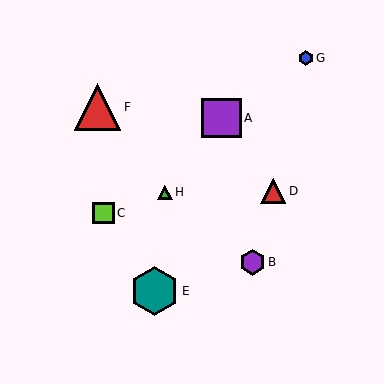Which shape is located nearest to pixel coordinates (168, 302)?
The teal hexagon (labeled E) at (154, 291) is nearest to that location.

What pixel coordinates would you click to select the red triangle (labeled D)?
Click at (273, 191) to select the red triangle D.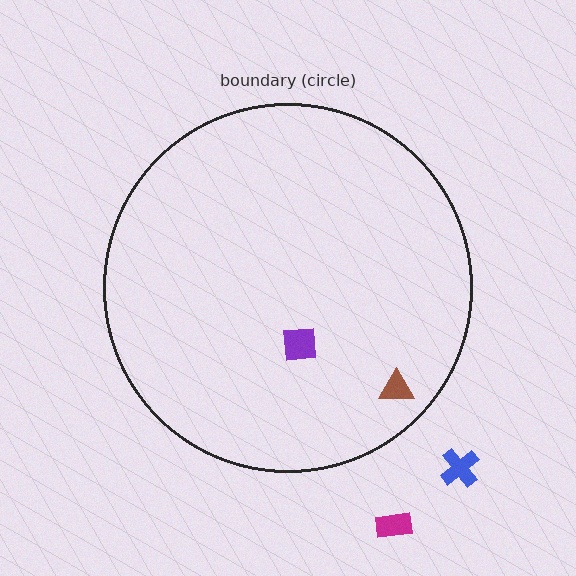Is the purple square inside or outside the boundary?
Inside.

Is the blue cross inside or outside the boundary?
Outside.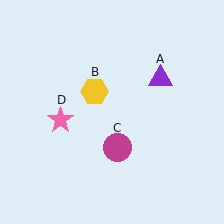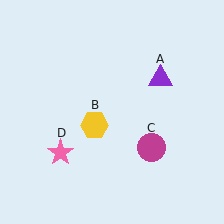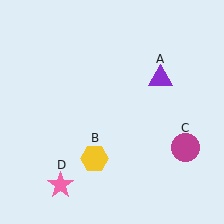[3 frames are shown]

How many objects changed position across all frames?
3 objects changed position: yellow hexagon (object B), magenta circle (object C), pink star (object D).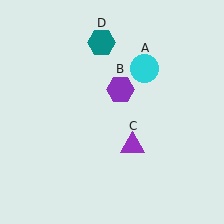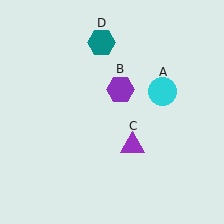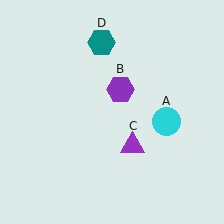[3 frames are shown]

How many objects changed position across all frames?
1 object changed position: cyan circle (object A).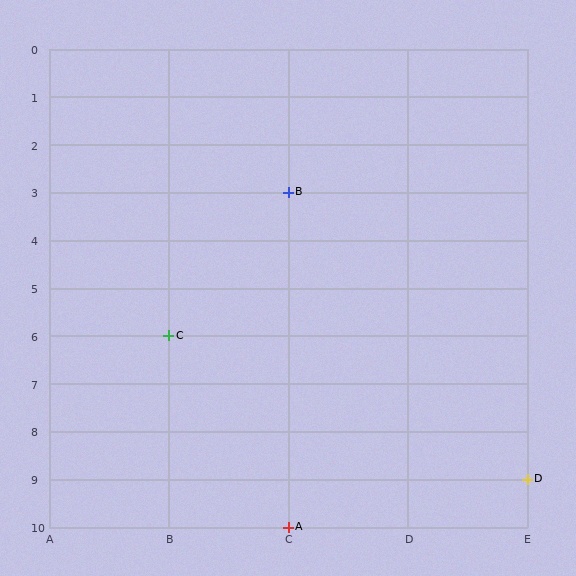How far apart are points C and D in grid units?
Points C and D are 3 columns and 3 rows apart (about 4.2 grid units diagonally).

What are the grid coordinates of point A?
Point A is at grid coordinates (C, 10).